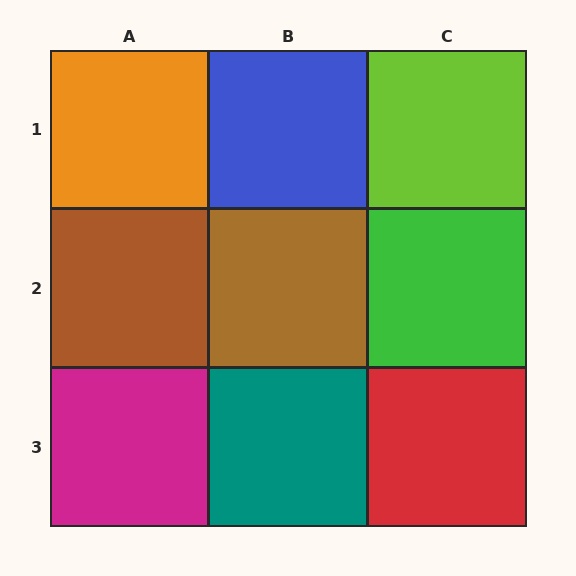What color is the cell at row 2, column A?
Brown.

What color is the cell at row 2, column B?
Brown.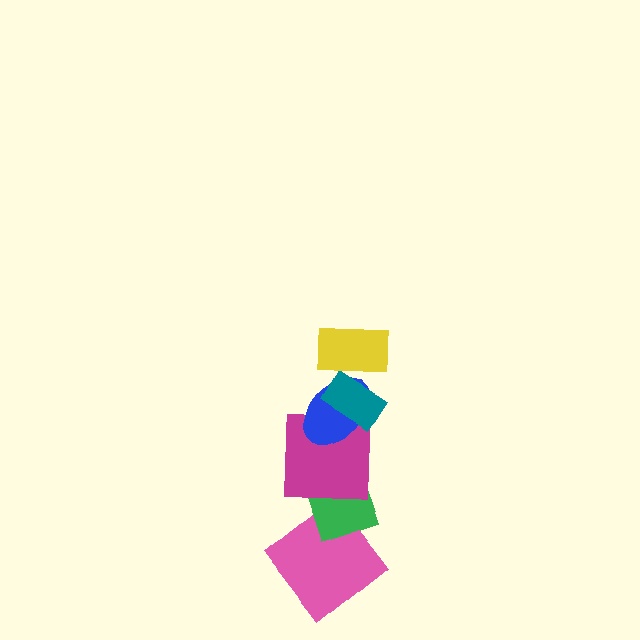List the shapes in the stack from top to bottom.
From top to bottom: the yellow rectangle, the teal rectangle, the blue ellipse, the magenta square, the green diamond, the pink diamond.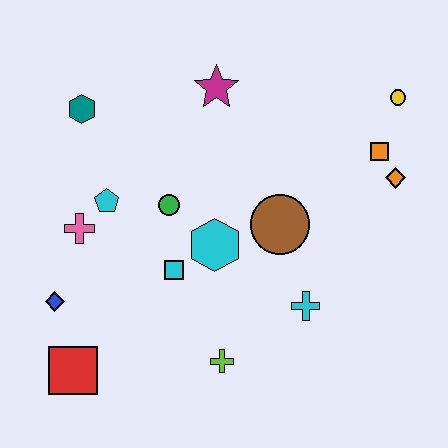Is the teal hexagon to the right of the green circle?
No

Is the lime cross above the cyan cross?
No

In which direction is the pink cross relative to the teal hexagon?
The pink cross is below the teal hexagon.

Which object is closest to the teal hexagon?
The cyan pentagon is closest to the teal hexagon.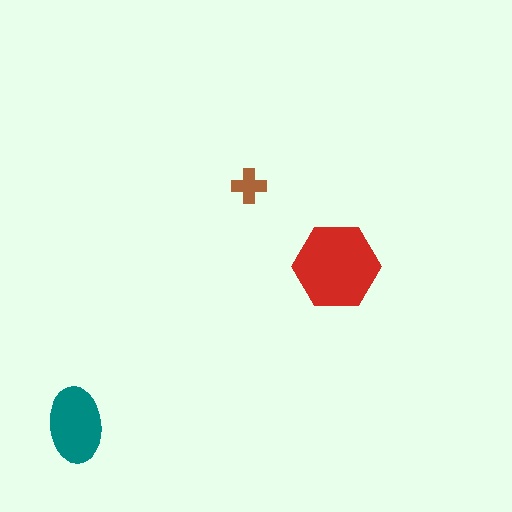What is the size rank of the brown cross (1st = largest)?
3rd.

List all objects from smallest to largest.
The brown cross, the teal ellipse, the red hexagon.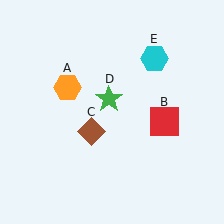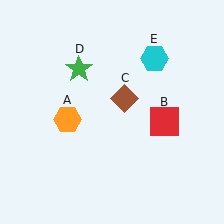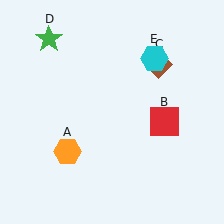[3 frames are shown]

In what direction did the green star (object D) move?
The green star (object D) moved up and to the left.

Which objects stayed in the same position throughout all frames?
Red square (object B) and cyan hexagon (object E) remained stationary.